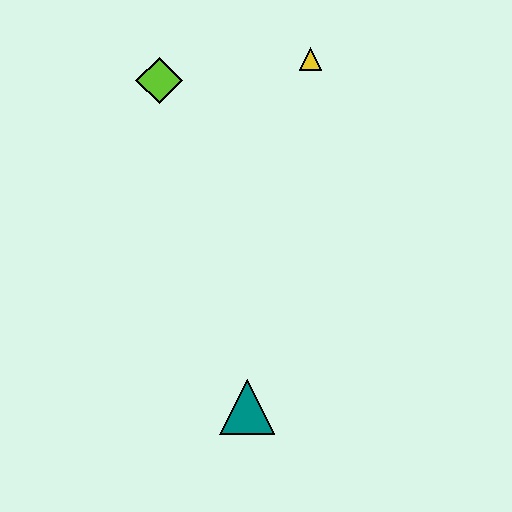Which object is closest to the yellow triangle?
The lime diamond is closest to the yellow triangle.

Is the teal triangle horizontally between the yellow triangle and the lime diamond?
Yes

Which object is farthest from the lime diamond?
The teal triangle is farthest from the lime diamond.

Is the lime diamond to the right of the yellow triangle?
No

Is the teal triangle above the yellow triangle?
No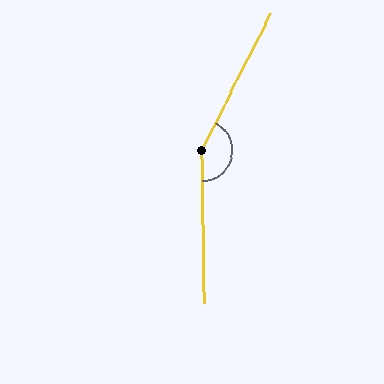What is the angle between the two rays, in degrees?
Approximately 152 degrees.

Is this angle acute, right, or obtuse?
It is obtuse.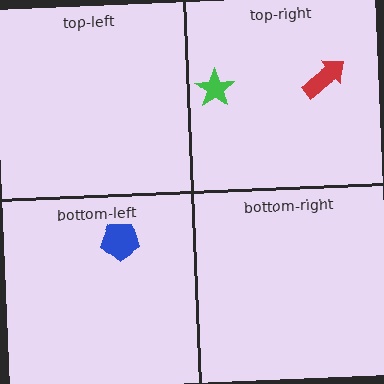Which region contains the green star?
The top-right region.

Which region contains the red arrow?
The top-right region.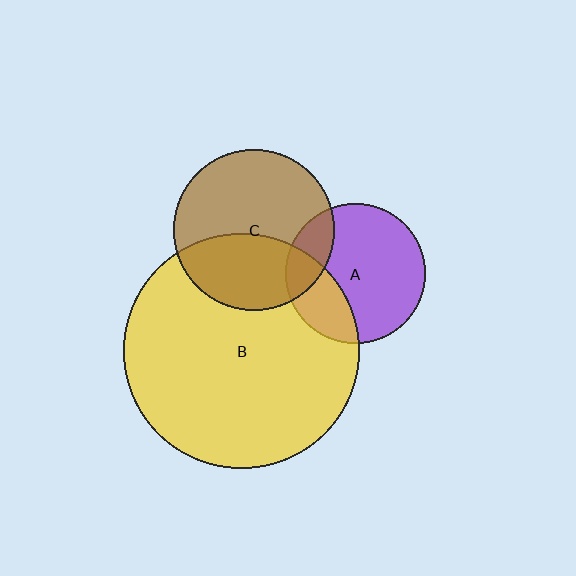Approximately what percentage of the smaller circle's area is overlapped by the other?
Approximately 40%.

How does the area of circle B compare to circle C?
Approximately 2.1 times.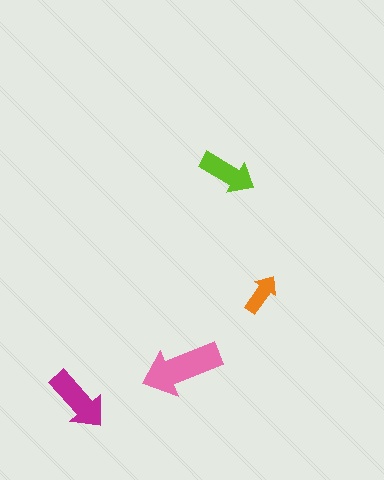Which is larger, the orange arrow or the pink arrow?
The pink one.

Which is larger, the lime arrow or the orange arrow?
The lime one.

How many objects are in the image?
There are 4 objects in the image.